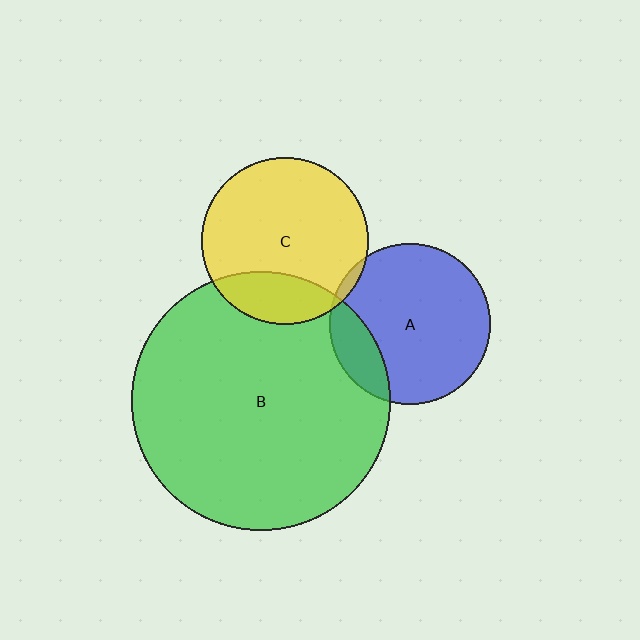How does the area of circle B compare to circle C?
Approximately 2.4 times.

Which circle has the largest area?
Circle B (green).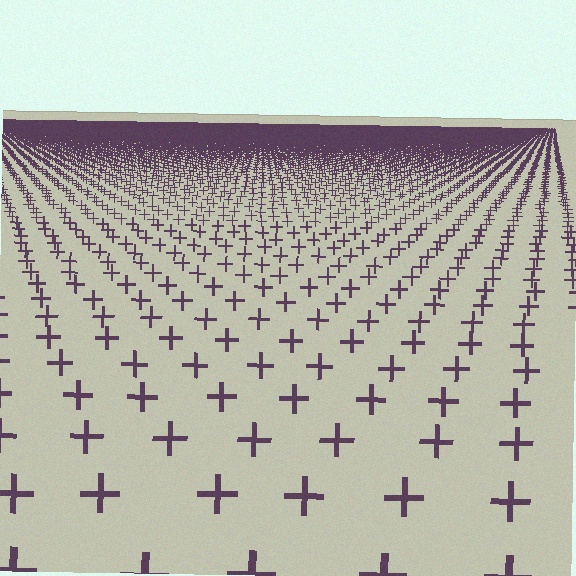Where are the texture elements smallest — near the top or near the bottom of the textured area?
Near the top.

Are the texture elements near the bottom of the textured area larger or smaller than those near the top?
Larger. Near the bottom, elements are closer to the viewer and appear at a bigger on-screen size.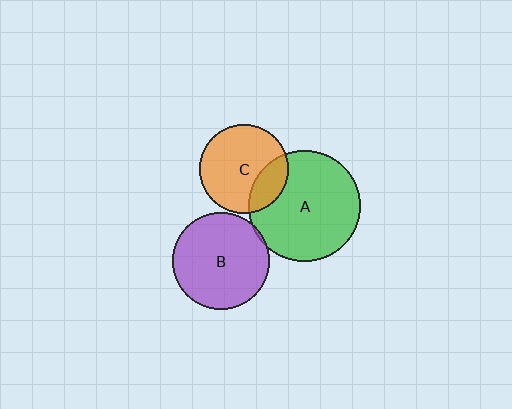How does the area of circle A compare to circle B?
Approximately 1.3 times.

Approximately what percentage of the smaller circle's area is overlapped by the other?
Approximately 5%.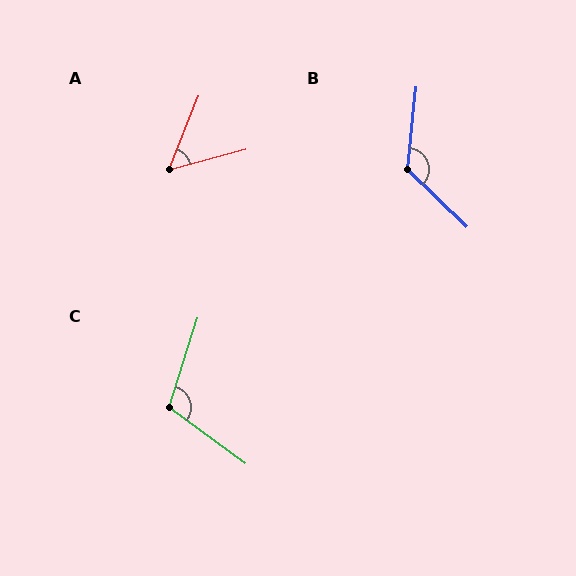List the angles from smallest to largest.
A (53°), C (109°), B (128°).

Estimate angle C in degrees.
Approximately 109 degrees.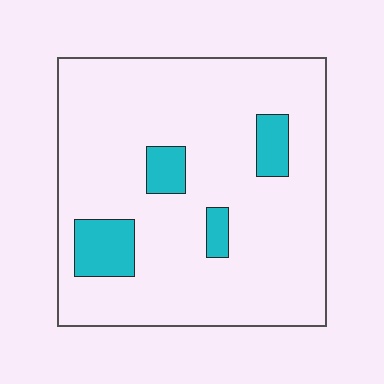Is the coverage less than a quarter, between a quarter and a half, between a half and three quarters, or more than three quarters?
Less than a quarter.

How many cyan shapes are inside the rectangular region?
4.